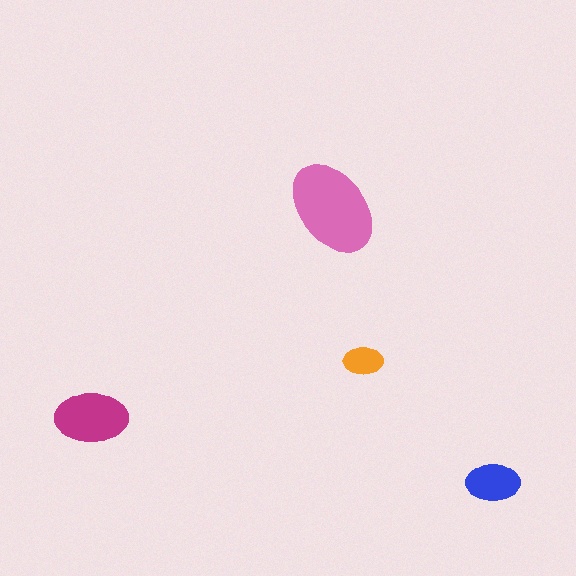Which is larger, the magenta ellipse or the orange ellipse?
The magenta one.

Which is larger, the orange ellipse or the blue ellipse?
The blue one.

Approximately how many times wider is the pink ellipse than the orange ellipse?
About 2.5 times wider.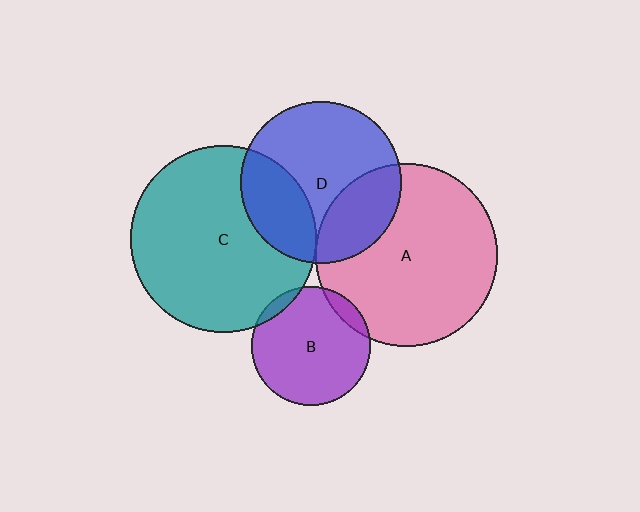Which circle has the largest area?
Circle C (teal).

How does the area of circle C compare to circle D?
Approximately 1.3 times.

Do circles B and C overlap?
Yes.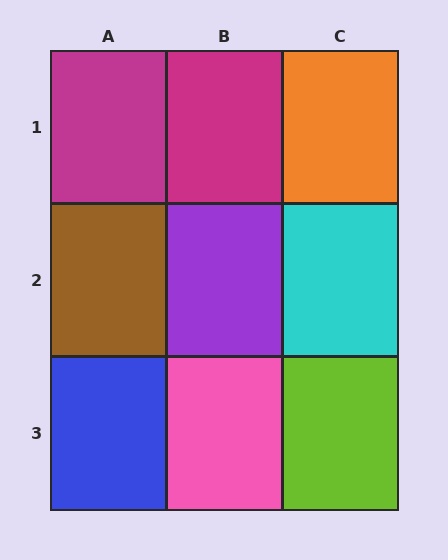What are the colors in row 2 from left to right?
Brown, purple, cyan.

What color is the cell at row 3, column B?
Pink.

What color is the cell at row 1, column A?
Magenta.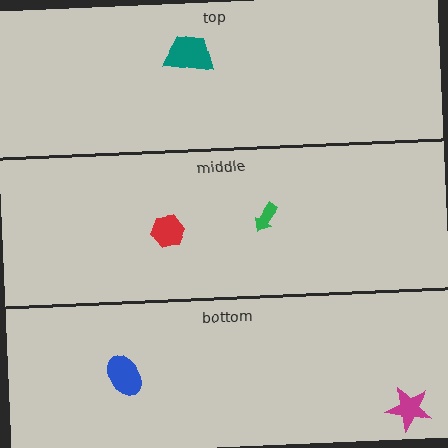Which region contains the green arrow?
The middle region.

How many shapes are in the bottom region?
2.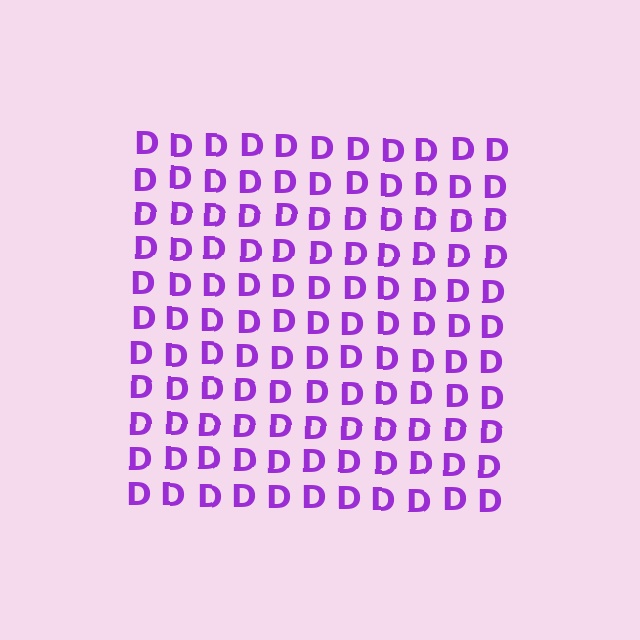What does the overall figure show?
The overall figure shows a square.